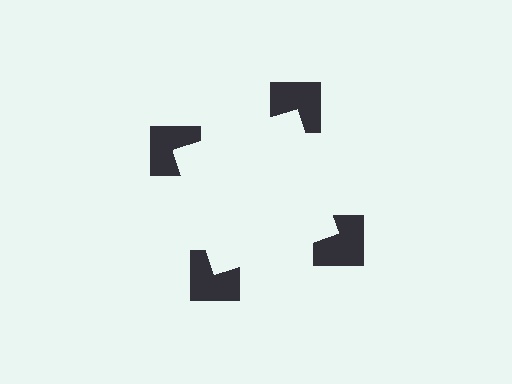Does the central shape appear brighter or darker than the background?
It typically appears slightly brighter than the background, even though no actual brightness change is drawn.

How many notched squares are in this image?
There are 4 — one at each vertex of the illusory square.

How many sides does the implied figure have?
4 sides.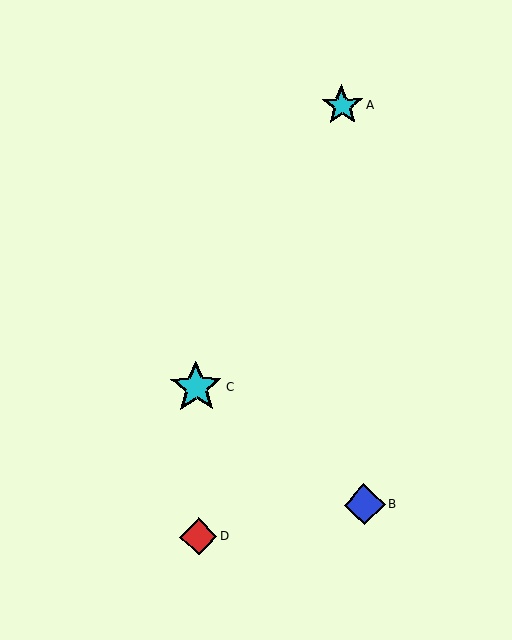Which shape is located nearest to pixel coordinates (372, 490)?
The blue diamond (labeled B) at (364, 505) is nearest to that location.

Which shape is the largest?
The cyan star (labeled C) is the largest.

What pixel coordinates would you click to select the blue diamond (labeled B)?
Click at (364, 505) to select the blue diamond B.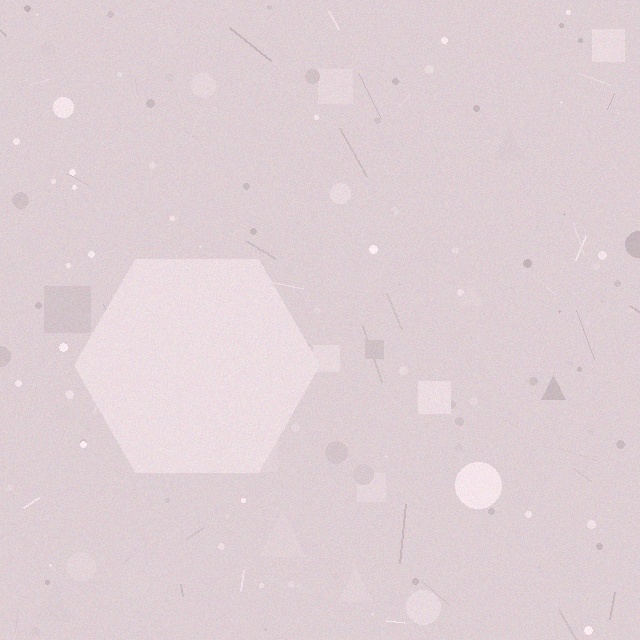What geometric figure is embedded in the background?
A hexagon is embedded in the background.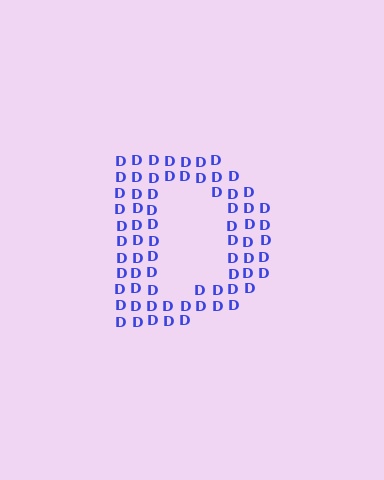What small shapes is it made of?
It is made of small letter D's.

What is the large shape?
The large shape is the letter D.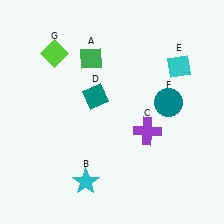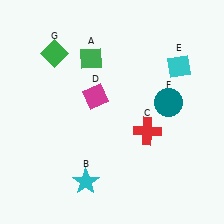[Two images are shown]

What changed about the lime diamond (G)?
In Image 1, G is lime. In Image 2, it changed to green.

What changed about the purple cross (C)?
In Image 1, C is purple. In Image 2, it changed to red.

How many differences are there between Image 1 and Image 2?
There are 3 differences between the two images.